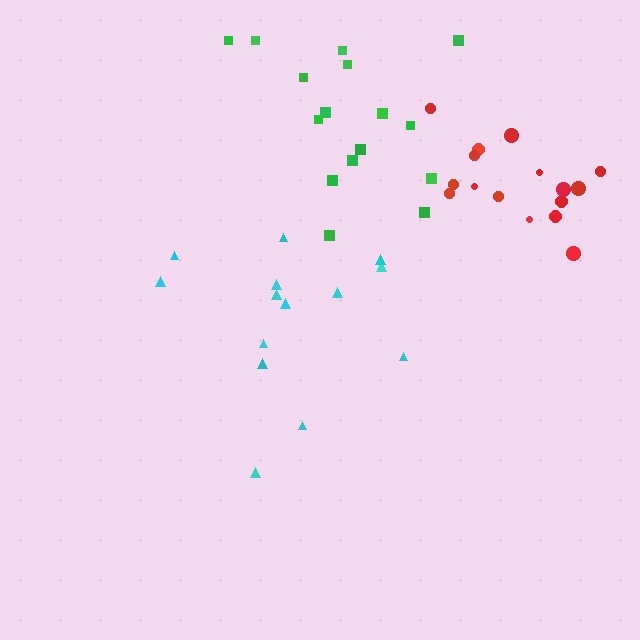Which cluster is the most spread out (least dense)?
Green.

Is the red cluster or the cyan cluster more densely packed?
Red.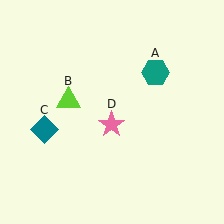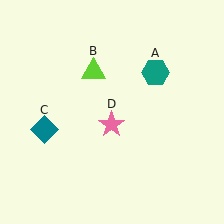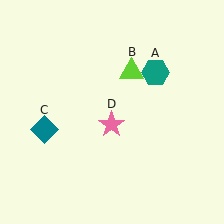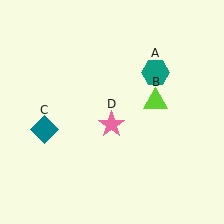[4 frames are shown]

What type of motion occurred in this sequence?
The lime triangle (object B) rotated clockwise around the center of the scene.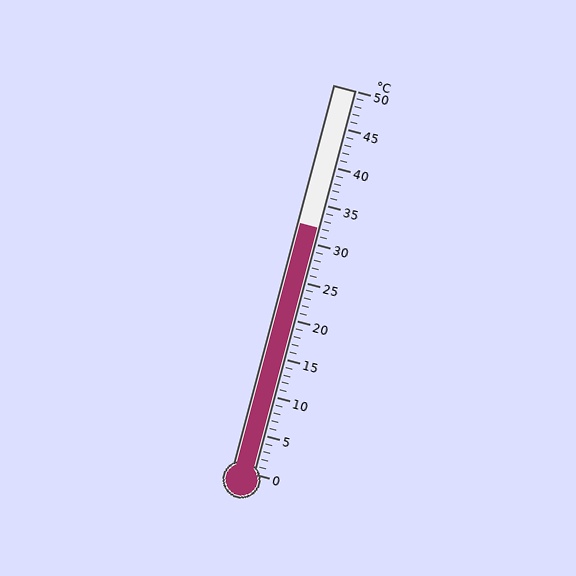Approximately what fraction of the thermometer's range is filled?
The thermometer is filled to approximately 65% of its range.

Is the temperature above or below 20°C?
The temperature is above 20°C.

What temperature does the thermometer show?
The thermometer shows approximately 32°C.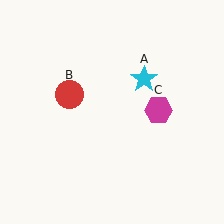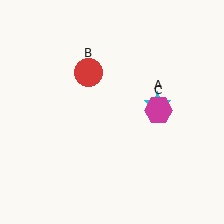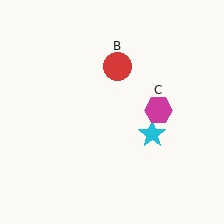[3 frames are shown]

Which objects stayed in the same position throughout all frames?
Magenta hexagon (object C) remained stationary.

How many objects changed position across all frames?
2 objects changed position: cyan star (object A), red circle (object B).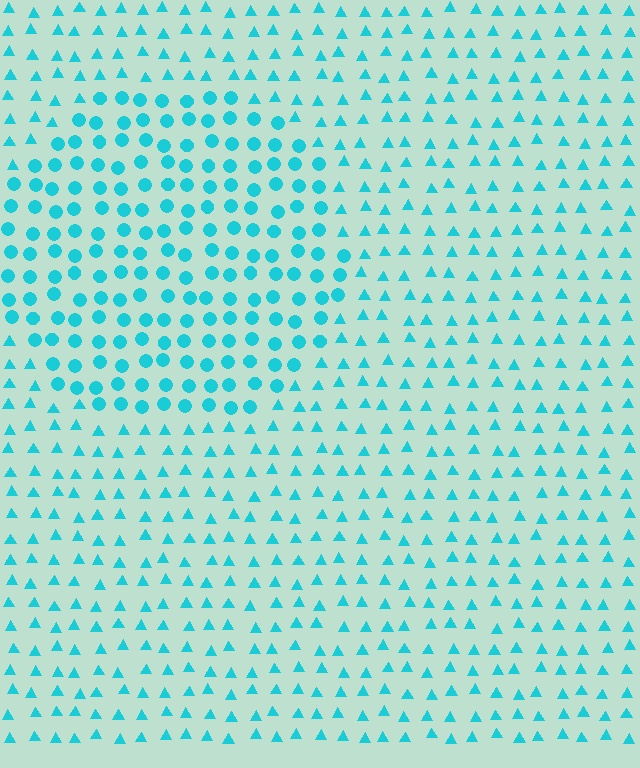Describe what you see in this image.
The image is filled with small cyan elements arranged in a uniform grid. A circle-shaped region contains circles, while the surrounding area contains triangles. The boundary is defined purely by the change in element shape.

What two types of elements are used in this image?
The image uses circles inside the circle region and triangles outside it.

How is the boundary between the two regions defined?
The boundary is defined by a change in element shape: circles inside vs. triangles outside. All elements share the same color and spacing.